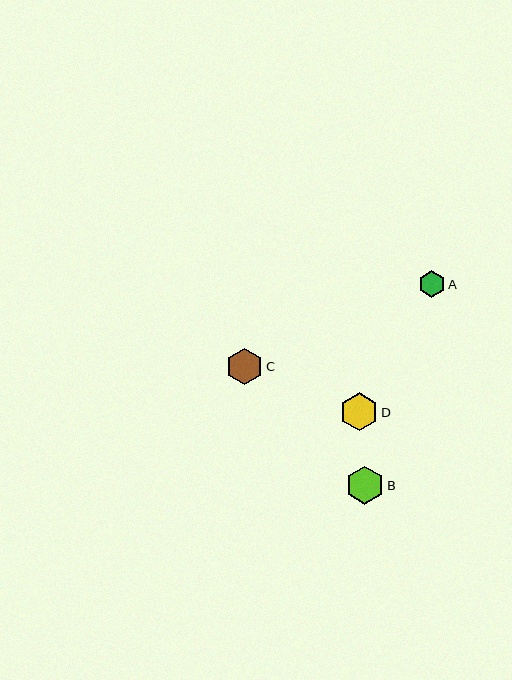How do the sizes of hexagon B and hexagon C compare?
Hexagon B and hexagon C are approximately the same size.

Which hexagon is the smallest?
Hexagon A is the smallest with a size of approximately 26 pixels.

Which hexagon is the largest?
Hexagon D is the largest with a size of approximately 38 pixels.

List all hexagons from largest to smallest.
From largest to smallest: D, B, C, A.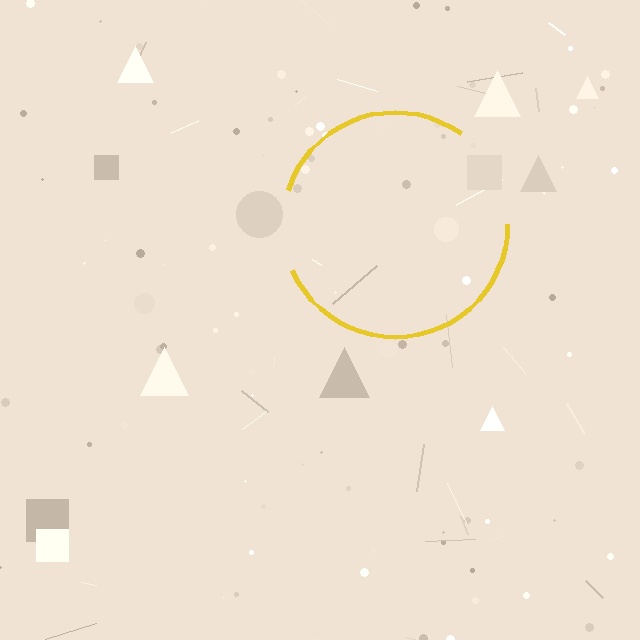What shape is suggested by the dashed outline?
The dashed outline suggests a circle.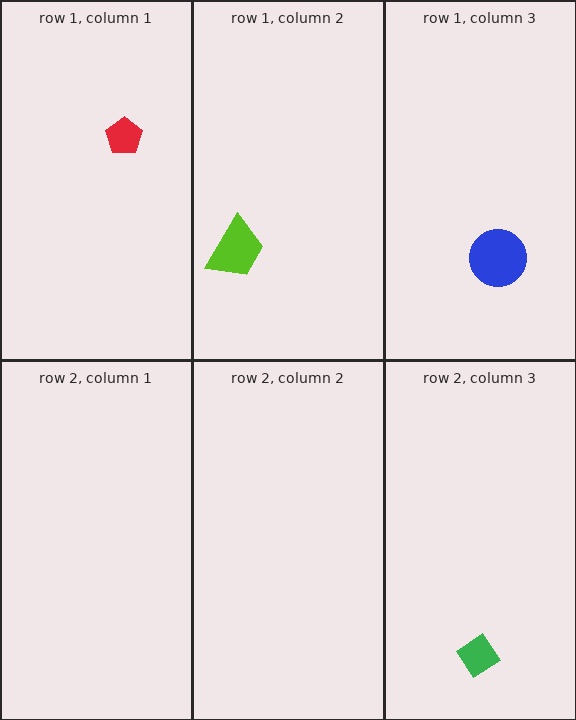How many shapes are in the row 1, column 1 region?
1.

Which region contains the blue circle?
The row 1, column 3 region.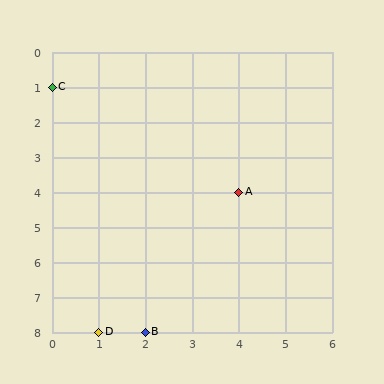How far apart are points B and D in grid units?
Points B and D are 1 column apart.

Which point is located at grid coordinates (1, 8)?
Point D is at (1, 8).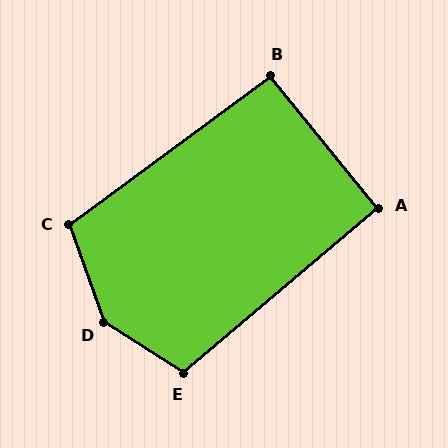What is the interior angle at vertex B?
Approximately 93 degrees (approximately right).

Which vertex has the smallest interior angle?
A, at approximately 91 degrees.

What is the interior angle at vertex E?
Approximately 107 degrees (obtuse).